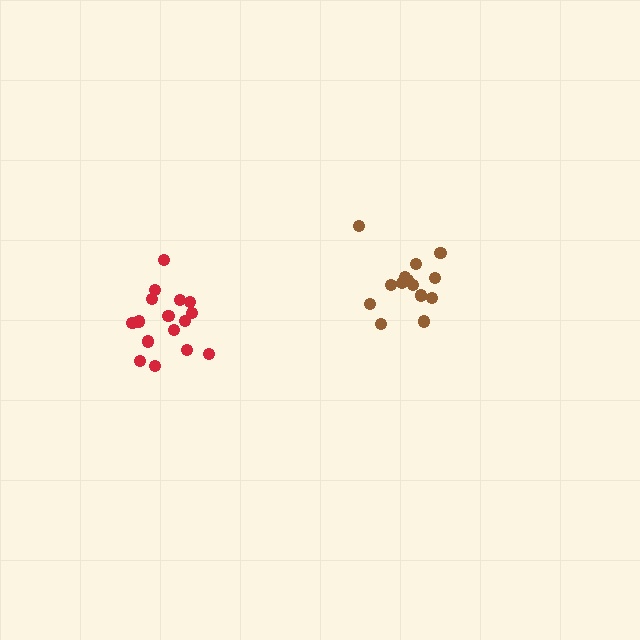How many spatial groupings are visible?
There are 2 spatial groupings.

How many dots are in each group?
Group 1: 16 dots, Group 2: 14 dots (30 total).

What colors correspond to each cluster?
The clusters are colored: red, brown.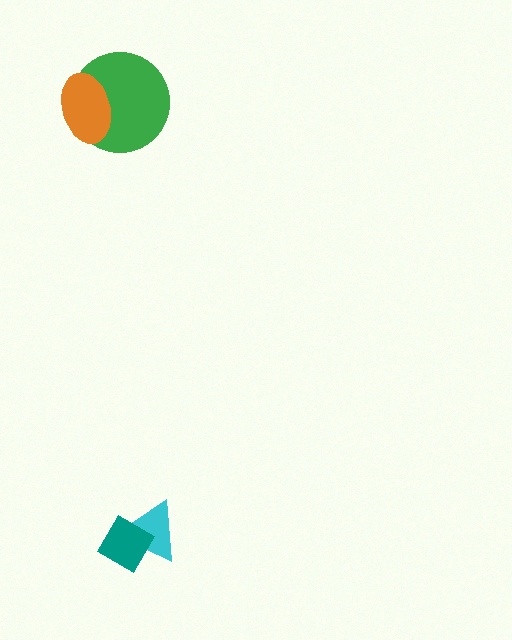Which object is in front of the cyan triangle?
The teal diamond is in front of the cyan triangle.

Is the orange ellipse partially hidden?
No, no other shape covers it.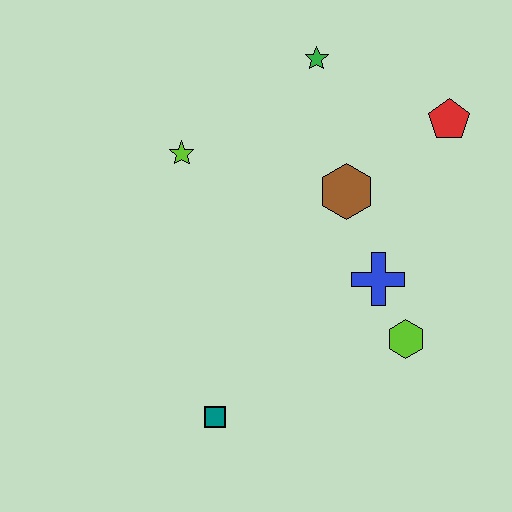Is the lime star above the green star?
No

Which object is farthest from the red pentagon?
The teal square is farthest from the red pentagon.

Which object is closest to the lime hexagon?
The blue cross is closest to the lime hexagon.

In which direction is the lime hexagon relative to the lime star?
The lime hexagon is to the right of the lime star.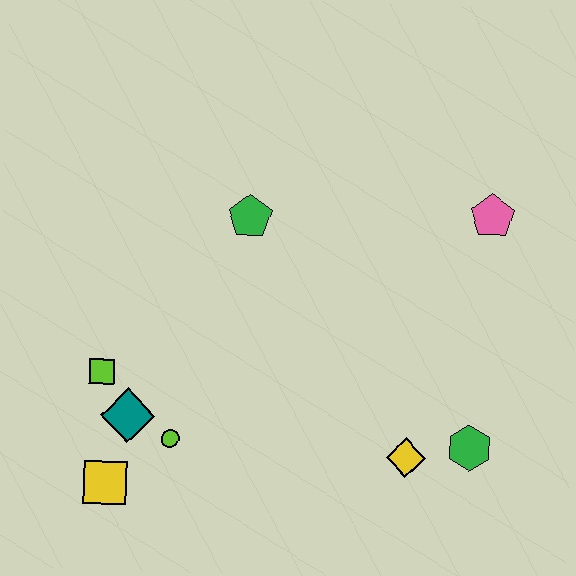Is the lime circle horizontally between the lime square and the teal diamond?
No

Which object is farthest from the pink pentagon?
The yellow square is farthest from the pink pentagon.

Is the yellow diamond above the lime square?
No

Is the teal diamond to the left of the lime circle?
Yes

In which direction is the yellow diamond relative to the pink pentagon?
The yellow diamond is below the pink pentagon.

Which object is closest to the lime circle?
The teal diamond is closest to the lime circle.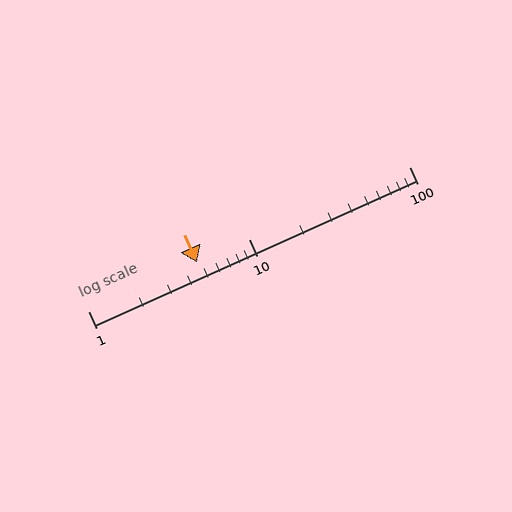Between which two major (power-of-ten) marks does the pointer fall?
The pointer is between 1 and 10.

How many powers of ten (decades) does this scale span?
The scale spans 2 decades, from 1 to 100.